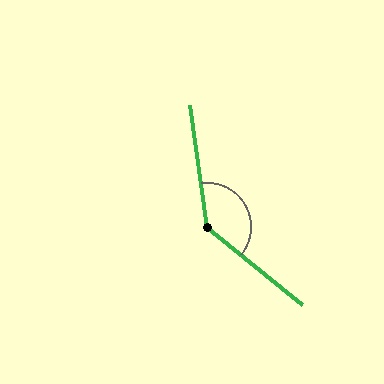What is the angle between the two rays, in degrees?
Approximately 137 degrees.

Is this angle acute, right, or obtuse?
It is obtuse.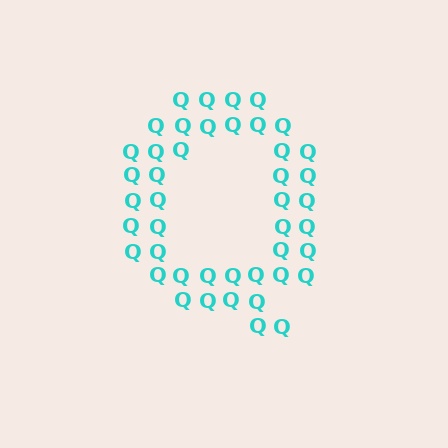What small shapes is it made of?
It is made of small letter Q's.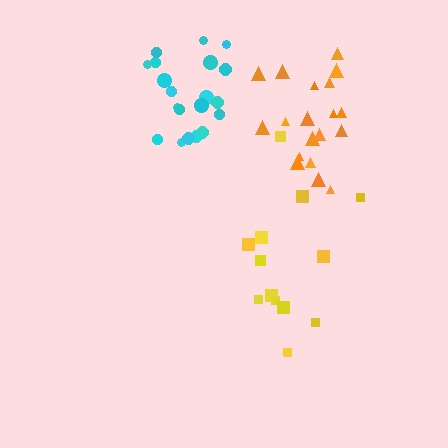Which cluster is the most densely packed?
Cyan.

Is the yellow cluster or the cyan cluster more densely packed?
Cyan.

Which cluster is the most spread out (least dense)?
Yellow.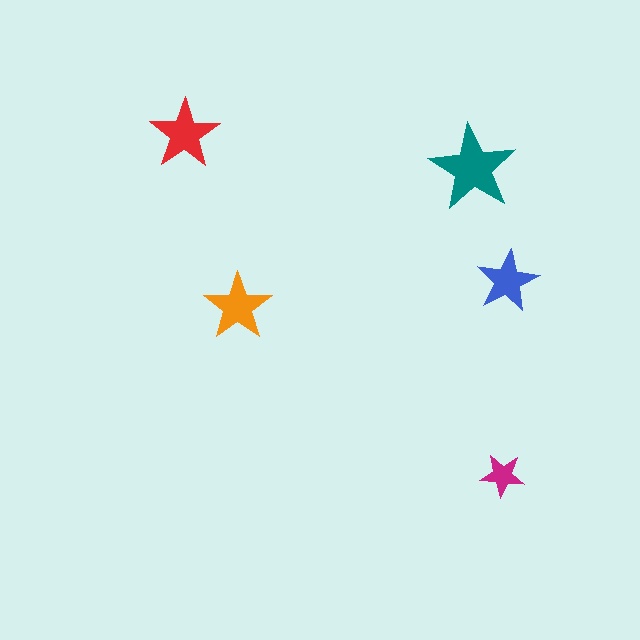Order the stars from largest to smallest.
the teal one, the red one, the orange one, the blue one, the magenta one.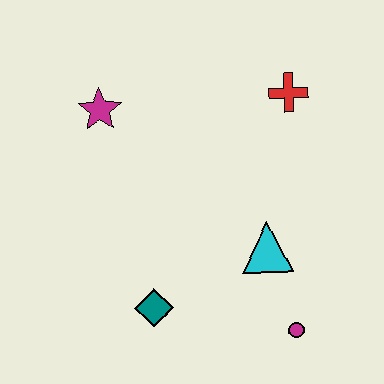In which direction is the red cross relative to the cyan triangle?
The red cross is above the cyan triangle.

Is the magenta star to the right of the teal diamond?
No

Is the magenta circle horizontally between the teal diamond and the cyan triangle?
No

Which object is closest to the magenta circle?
The cyan triangle is closest to the magenta circle.